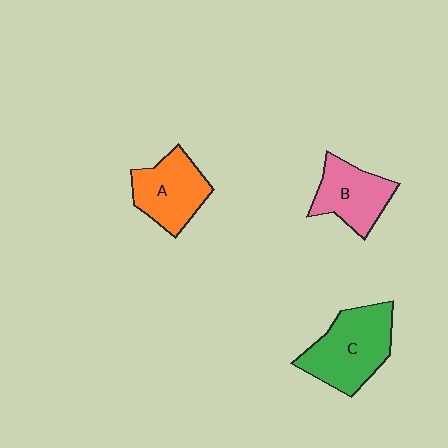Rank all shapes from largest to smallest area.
From largest to smallest: C (green), A (orange), B (pink).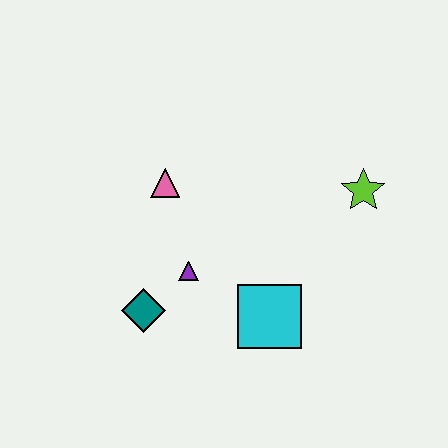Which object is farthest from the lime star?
The teal diamond is farthest from the lime star.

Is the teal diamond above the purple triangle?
No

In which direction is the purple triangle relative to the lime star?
The purple triangle is to the left of the lime star.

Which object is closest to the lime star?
The cyan square is closest to the lime star.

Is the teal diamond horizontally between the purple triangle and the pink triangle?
No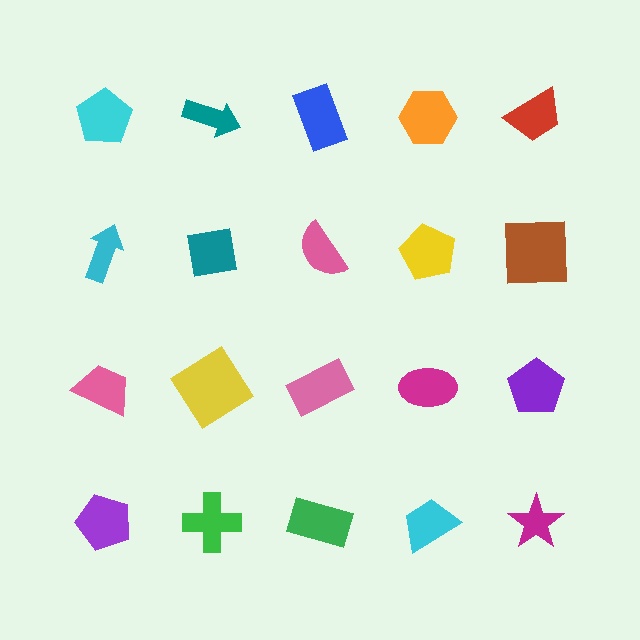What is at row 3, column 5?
A purple pentagon.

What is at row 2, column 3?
A pink semicircle.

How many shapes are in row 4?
5 shapes.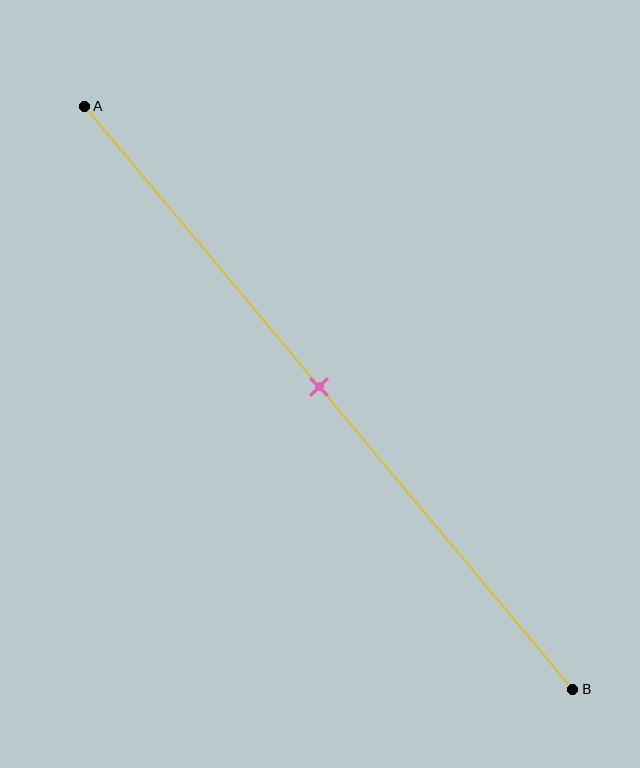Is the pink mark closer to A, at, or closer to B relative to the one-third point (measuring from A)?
The pink mark is closer to point B than the one-third point of segment AB.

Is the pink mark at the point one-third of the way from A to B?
No, the mark is at about 50% from A, not at the 33% one-third point.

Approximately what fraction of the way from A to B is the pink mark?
The pink mark is approximately 50% of the way from A to B.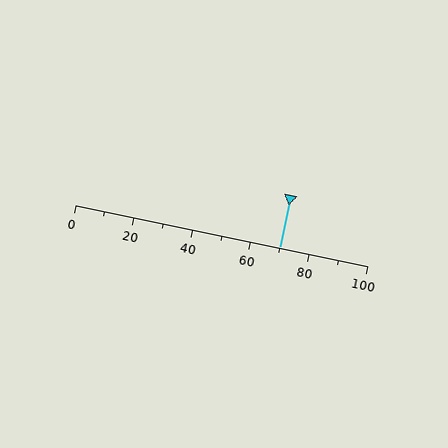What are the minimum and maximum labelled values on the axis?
The axis runs from 0 to 100.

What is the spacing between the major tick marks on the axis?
The major ticks are spaced 20 apart.